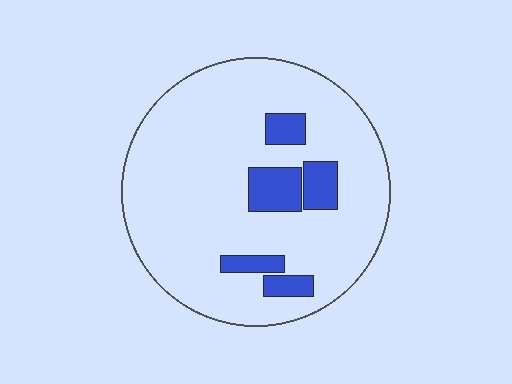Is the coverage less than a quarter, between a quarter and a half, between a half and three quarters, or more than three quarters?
Less than a quarter.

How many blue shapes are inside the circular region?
5.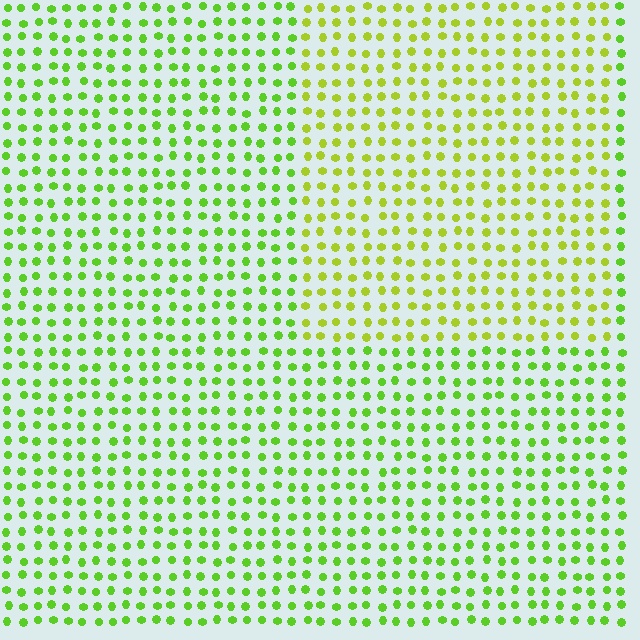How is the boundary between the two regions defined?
The boundary is defined purely by a slight shift in hue (about 28 degrees). Spacing, size, and orientation are identical on both sides.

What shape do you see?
I see a rectangle.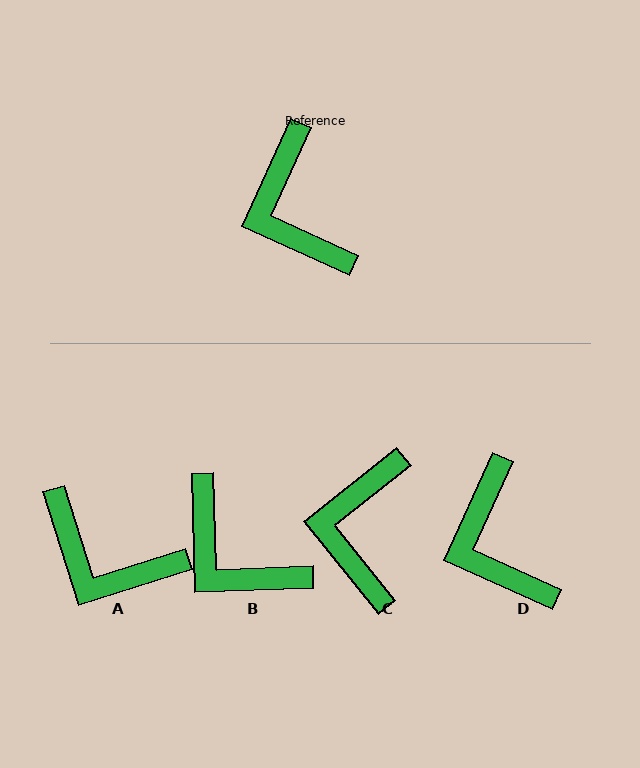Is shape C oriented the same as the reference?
No, it is off by about 27 degrees.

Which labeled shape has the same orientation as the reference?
D.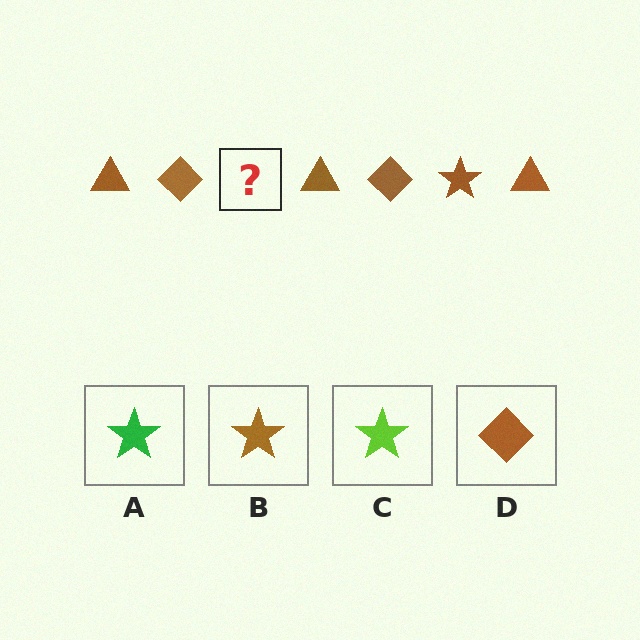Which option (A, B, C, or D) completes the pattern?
B.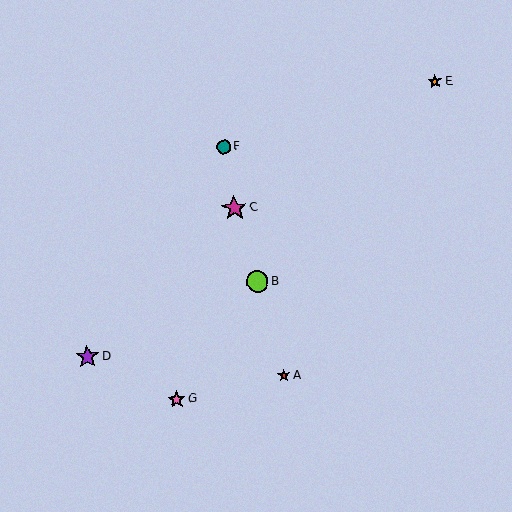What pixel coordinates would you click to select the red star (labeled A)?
Click at (284, 375) to select the red star A.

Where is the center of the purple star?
The center of the purple star is at (88, 357).